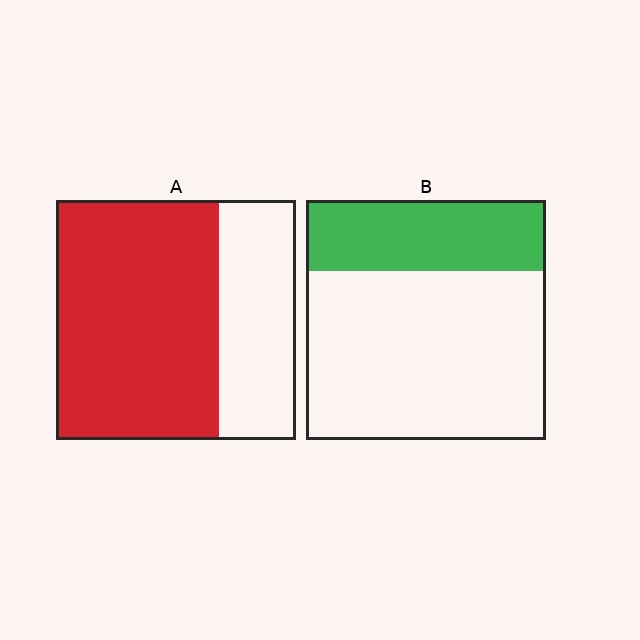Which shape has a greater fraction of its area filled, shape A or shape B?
Shape A.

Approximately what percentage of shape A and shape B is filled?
A is approximately 70% and B is approximately 30%.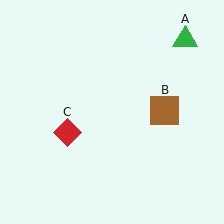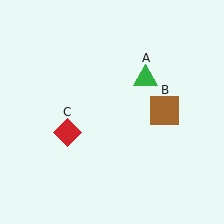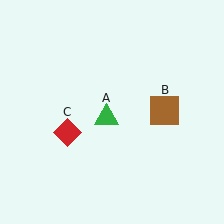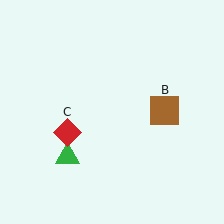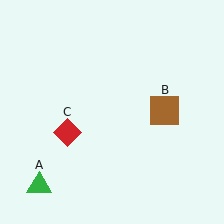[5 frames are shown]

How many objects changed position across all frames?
1 object changed position: green triangle (object A).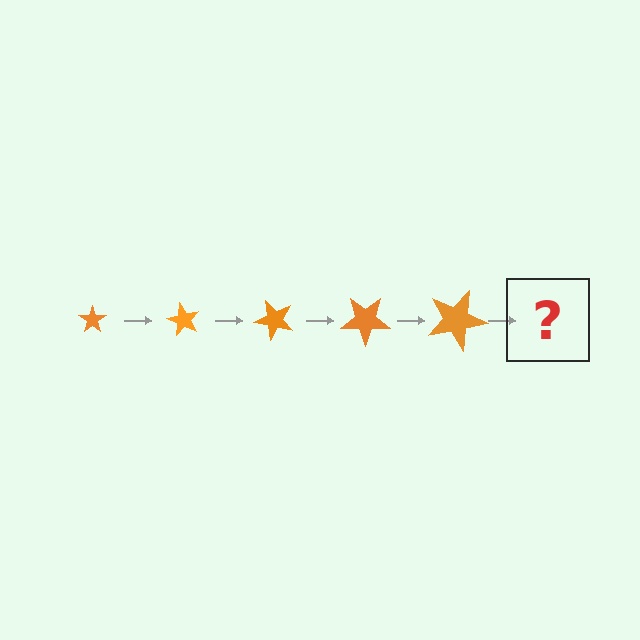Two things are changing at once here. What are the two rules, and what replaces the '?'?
The two rules are that the star grows larger each step and it rotates 60 degrees each step. The '?' should be a star, larger than the previous one and rotated 300 degrees from the start.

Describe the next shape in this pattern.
It should be a star, larger than the previous one and rotated 300 degrees from the start.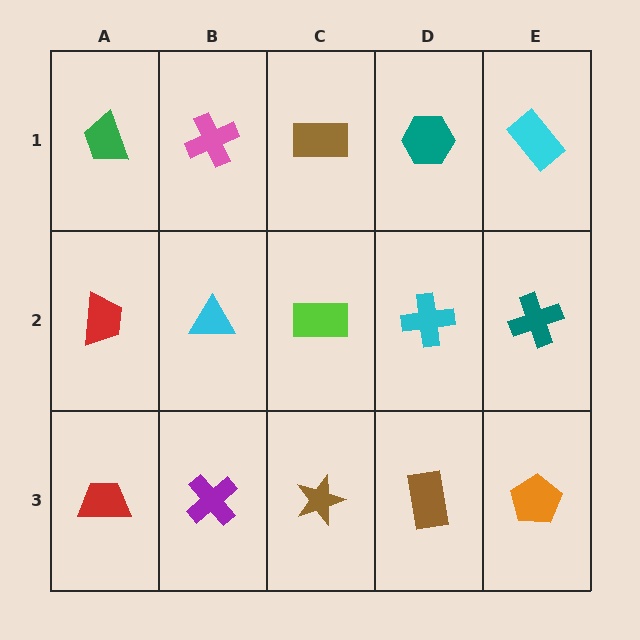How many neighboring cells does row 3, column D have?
3.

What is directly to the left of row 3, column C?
A purple cross.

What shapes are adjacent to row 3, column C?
A lime rectangle (row 2, column C), a purple cross (row 3, column B), a brown rectangle (row 3, column D).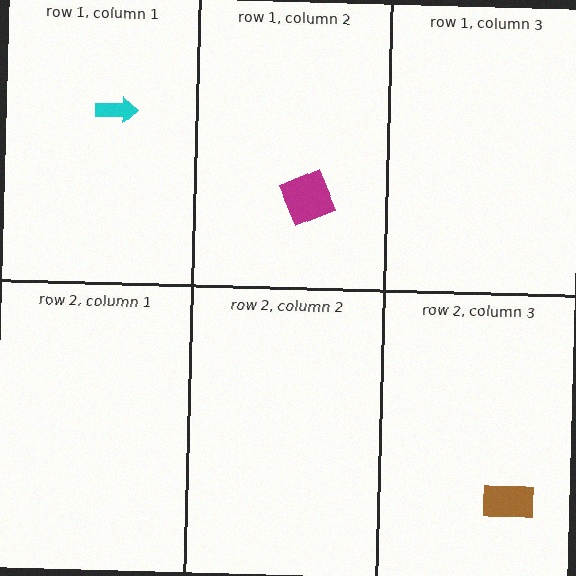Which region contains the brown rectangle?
The row 2, column 3 region.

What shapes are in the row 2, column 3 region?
The brown rectangle.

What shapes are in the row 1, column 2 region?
The magenta diamond.